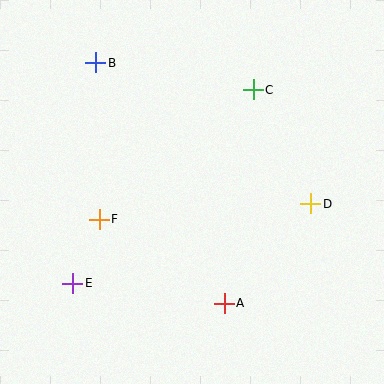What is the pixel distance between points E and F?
The distance between E and F is 69 pixels.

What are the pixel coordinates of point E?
Point E is at (73, 283).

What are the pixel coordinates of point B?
Point B is at (96, 63).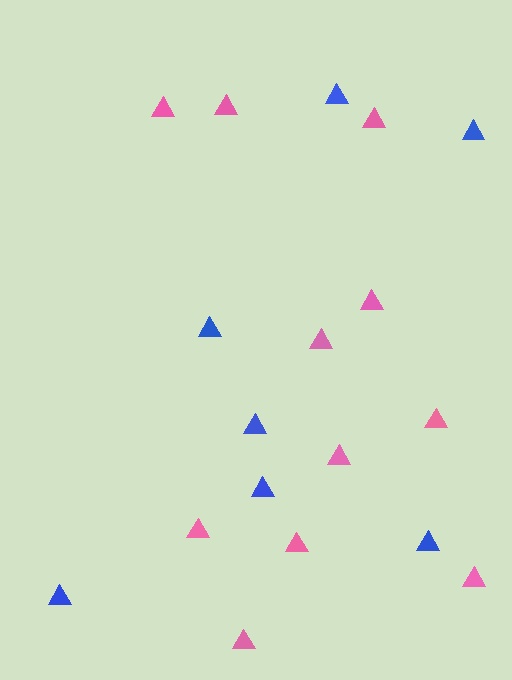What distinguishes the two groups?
There are 2 groups: one group of blue triangles (7) and one group of pink triangles (11).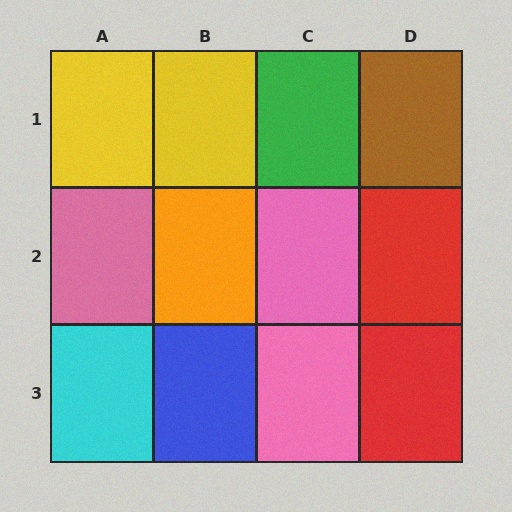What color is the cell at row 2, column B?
Orange.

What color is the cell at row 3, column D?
Red.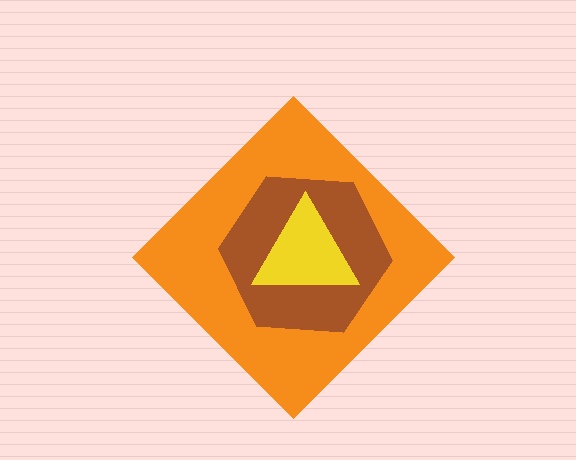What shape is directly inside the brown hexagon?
The yellow triangle.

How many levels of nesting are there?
3.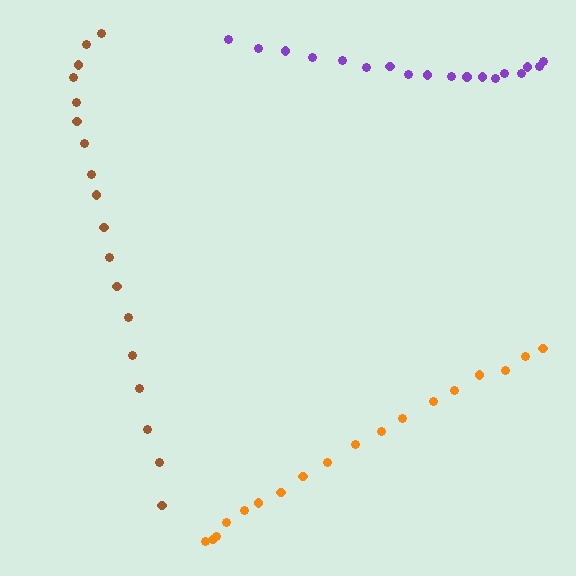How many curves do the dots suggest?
There are 3 distinct paths.